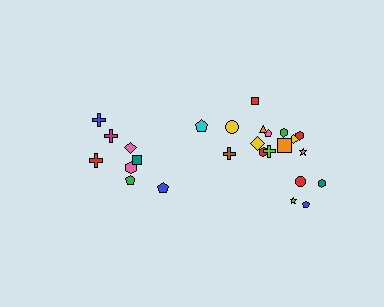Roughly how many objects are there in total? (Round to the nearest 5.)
Roughly 25 objects in total.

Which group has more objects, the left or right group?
The right group.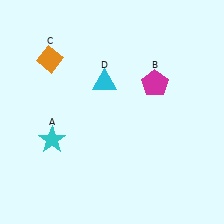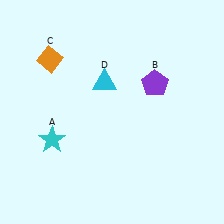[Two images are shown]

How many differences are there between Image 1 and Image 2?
There is 1 difference between the two images.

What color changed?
The pentagon (B) changed from magenta in Image 1 to purple in Image 2.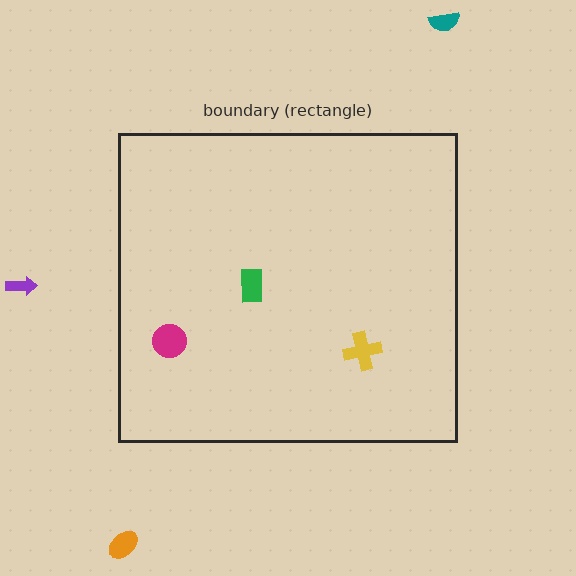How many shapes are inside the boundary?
3 inside, 3 outside.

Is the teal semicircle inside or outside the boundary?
Outside.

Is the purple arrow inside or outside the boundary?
Outside.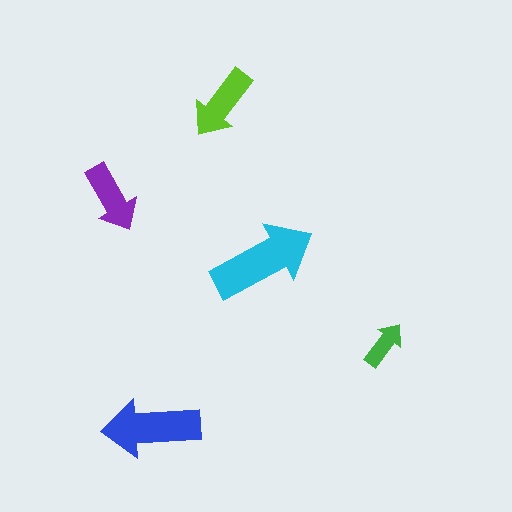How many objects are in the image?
There are 5 objects in the image.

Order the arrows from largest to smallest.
the cyan one, the blue one, the lime one, the purple one, the green one.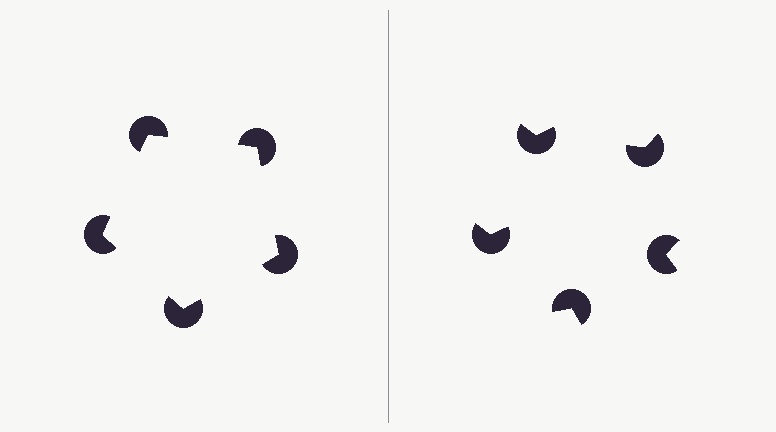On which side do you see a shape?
An illusory pentagon appears on the left side. On the right side the wedge cuts are rotated, so no coherent shape forms.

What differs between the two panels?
The pac-man discs are positioned identically on both sides; only the wedge orientations differ. On the left they align to a pentagon; on the right they are misaligned.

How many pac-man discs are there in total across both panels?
10 — 5 on each side.